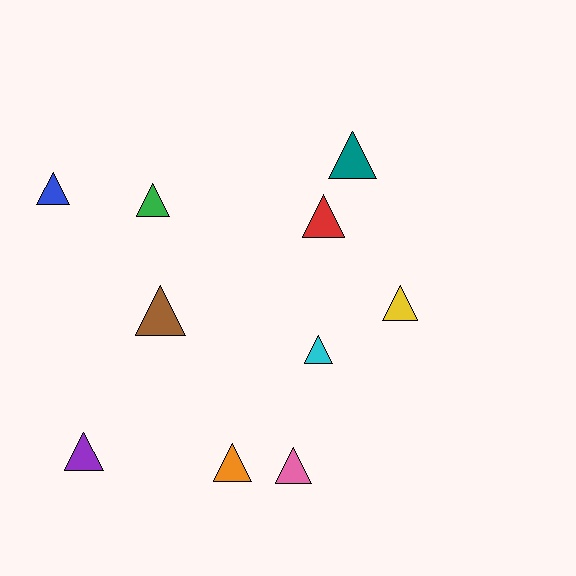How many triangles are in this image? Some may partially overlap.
There are 10 triangles.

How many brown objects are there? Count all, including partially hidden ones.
There is 1 brown object.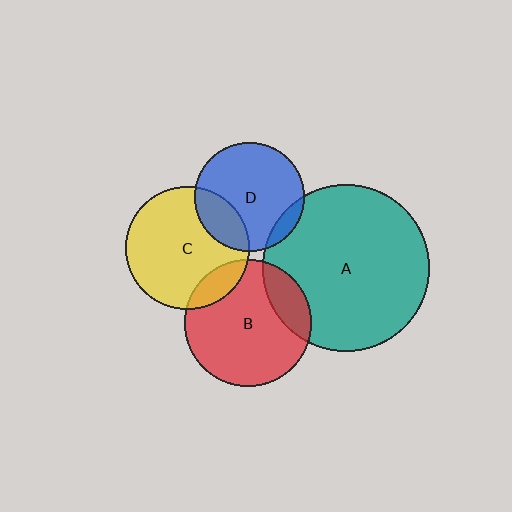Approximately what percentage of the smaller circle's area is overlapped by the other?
Approximately 15%.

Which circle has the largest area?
Circle A (teal).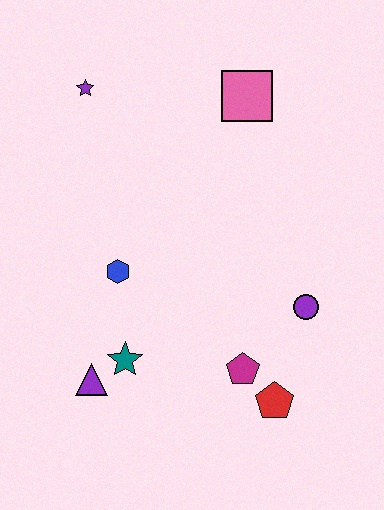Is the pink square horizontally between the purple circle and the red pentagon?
No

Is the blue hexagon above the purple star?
No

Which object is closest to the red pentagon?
The magenta pentagon is closest to the red pentagon.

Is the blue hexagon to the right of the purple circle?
No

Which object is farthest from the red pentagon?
The purple star is farthest from the red pentagon.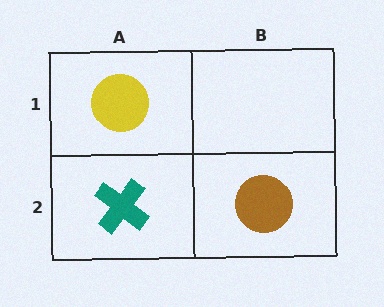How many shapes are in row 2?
2 shapes.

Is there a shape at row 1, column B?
No, that cell is empty.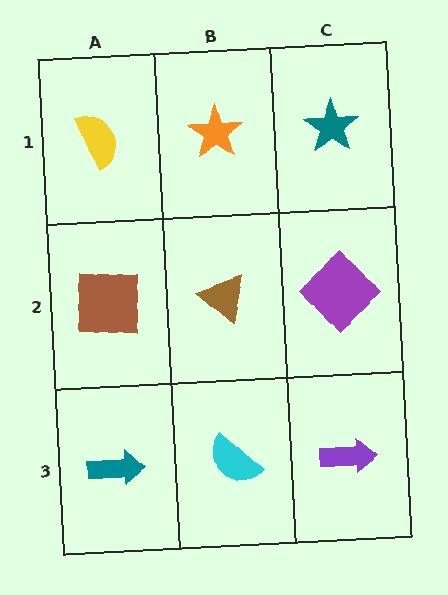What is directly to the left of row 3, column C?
A cyan semicircle.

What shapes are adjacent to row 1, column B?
A brown triangle (row 2, column B), a yellow semicircle (row 1, column A), a teal star (row 1, column C).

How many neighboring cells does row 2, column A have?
3.